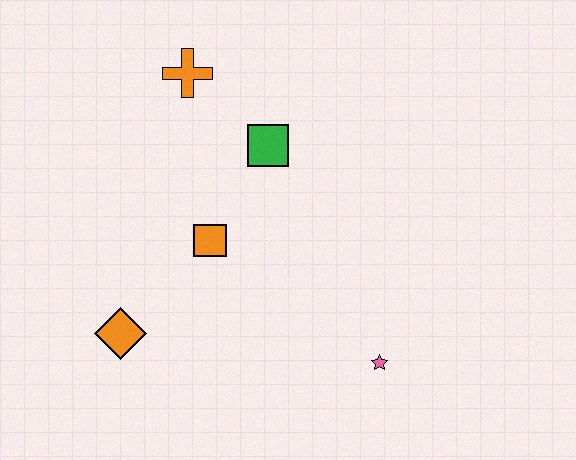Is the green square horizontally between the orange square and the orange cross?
No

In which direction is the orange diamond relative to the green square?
The orange diamond is below the green square.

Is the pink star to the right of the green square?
Yes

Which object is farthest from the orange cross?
The pink star is farthest from the orange cross.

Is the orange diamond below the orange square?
Yes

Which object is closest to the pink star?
The orange square is closest to the pink star.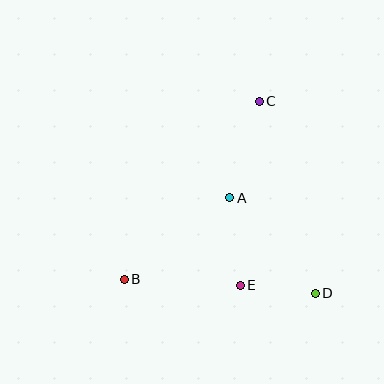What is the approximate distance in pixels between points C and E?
The distance between C and E is approximately 185 pixels.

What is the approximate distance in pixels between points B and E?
The distance between B and E is approximately 116 pixels.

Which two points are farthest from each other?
Points B and C are farthest from each other.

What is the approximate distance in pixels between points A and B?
The distance between A and B is approximately 133 pixels.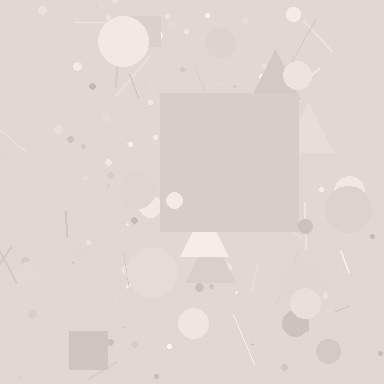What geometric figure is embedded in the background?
A square is embedded in the background.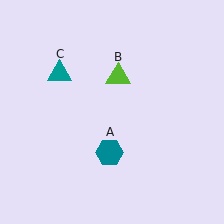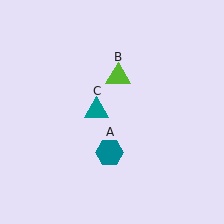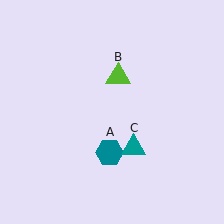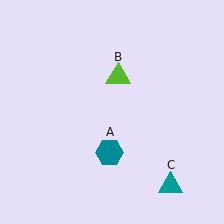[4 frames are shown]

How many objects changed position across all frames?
1 object changed position: teal triangle (object C).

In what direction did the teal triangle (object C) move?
The teal triangle (object C) moved down and to the right.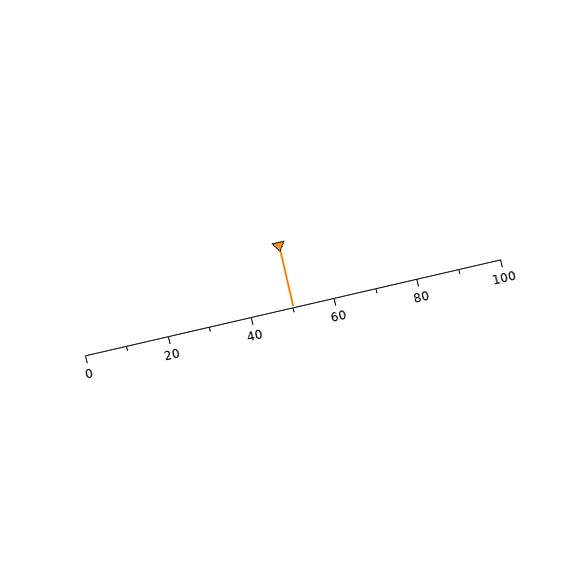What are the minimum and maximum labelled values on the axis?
The axis runs from 0 to 100.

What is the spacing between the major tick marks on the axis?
The major ticks are spaced 20 apart.